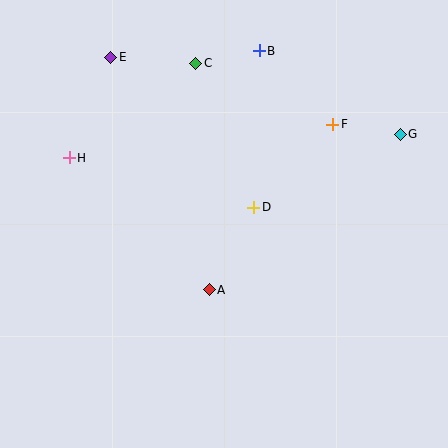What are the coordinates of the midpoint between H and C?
The midpoint between H and C is at (132, 110).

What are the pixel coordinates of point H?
Point H is at (69, 158).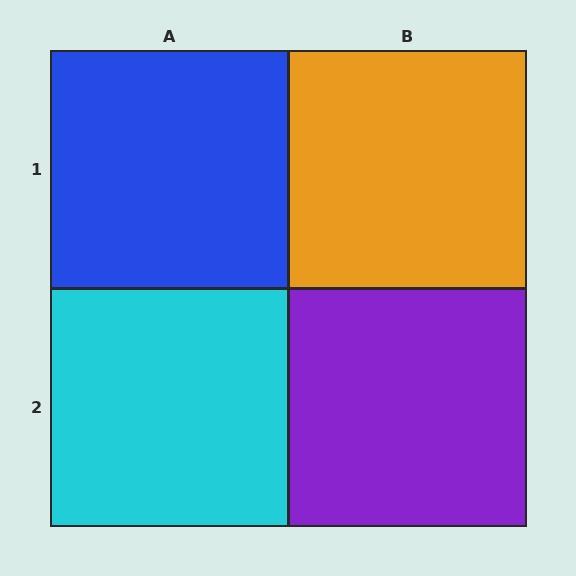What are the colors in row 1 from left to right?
Blue, orange.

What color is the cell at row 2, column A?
Cyan.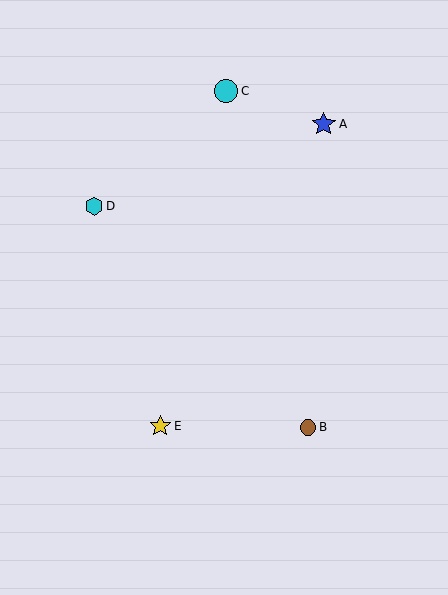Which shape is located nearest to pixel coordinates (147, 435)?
The yellow star (labeled E) at (160, 426) is nearest to that location.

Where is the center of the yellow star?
The center of the yellow star is at (160, 426).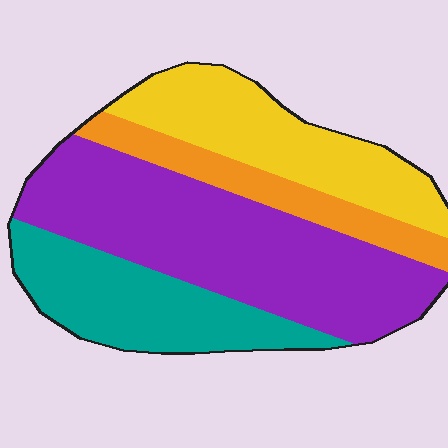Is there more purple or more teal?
Purple.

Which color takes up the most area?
Purple, at roughly 40%.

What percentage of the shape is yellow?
Yellow takes up about one quarter (1/4) of the shape.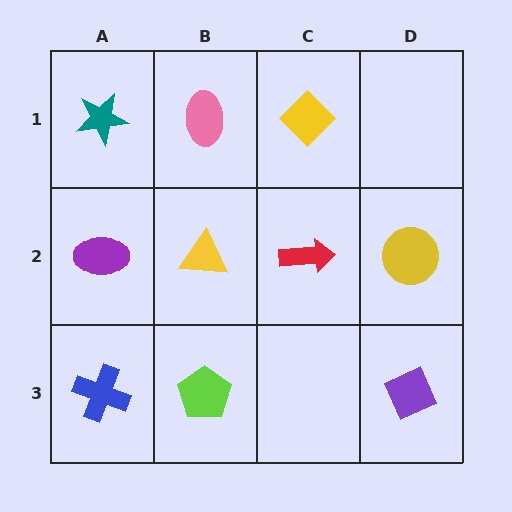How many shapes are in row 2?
4 shapes.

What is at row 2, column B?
A yellow triangle.